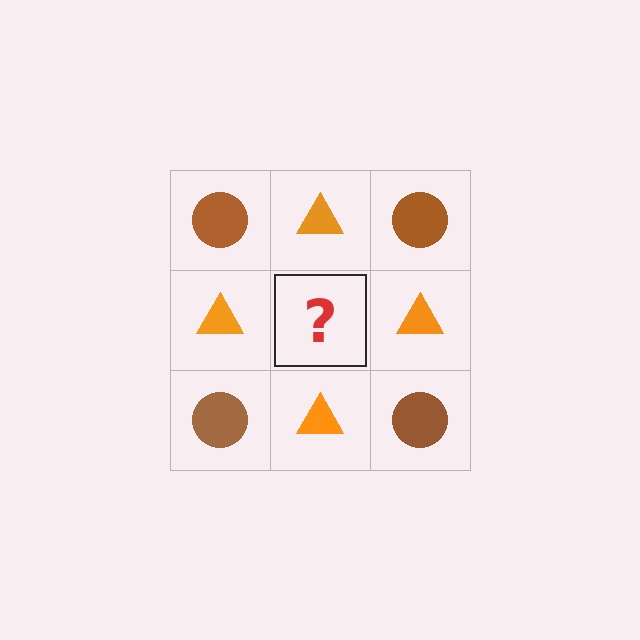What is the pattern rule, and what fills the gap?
The rule is that it alternates brown circle and orange triangle in a checkerboard pattern. The gap should be filled with a brown circle.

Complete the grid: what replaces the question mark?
The question mark should be replaced with a brown circle.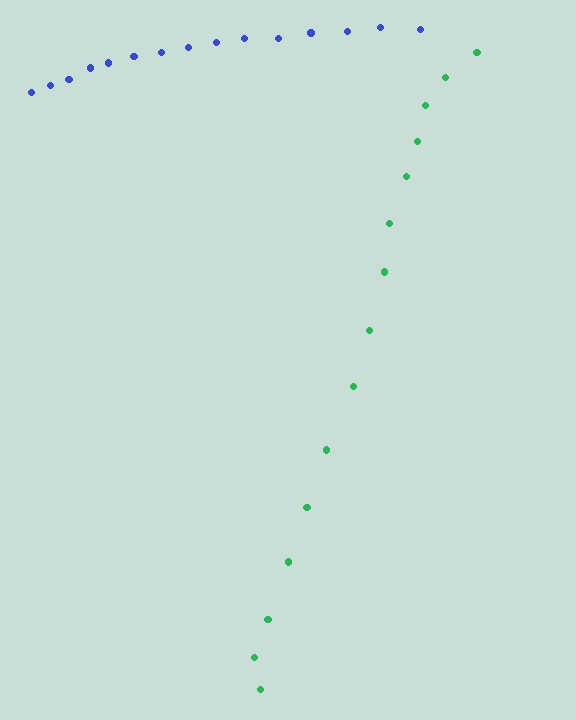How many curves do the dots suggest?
There are 2 distinct paths.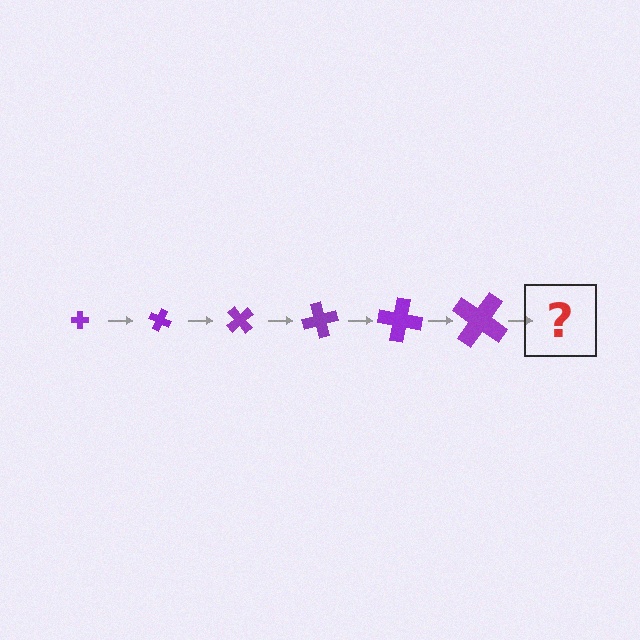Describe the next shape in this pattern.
It should be a cross, larger than the previous one and rotated 150 degrees from the start.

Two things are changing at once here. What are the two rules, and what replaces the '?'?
The two rules are that the cross grows larger each step and it rotates 25 degrees each step. The '?' should be a cross, larger than the previous one and rotated 150 degrees from the start.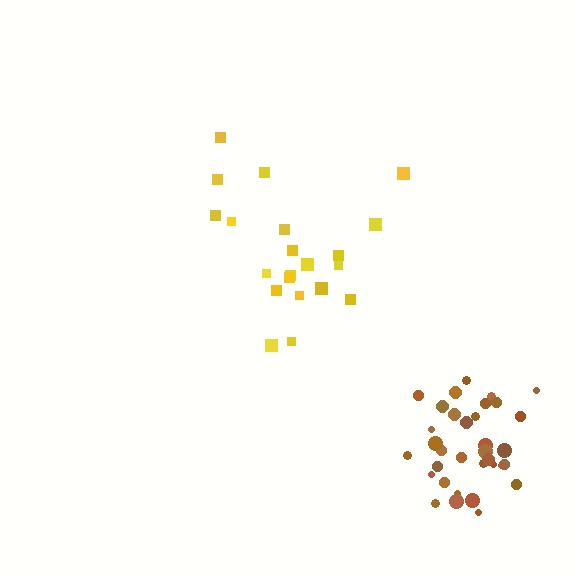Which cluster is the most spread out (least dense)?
Yellow.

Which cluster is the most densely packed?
Brown.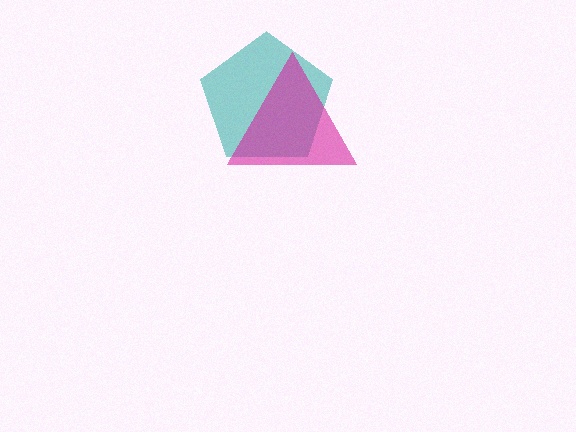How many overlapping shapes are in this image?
There are 2 overlapping shapes in the image.